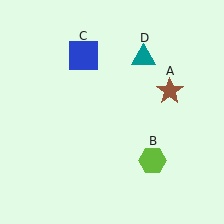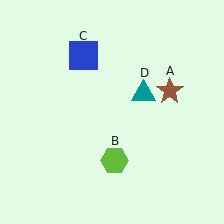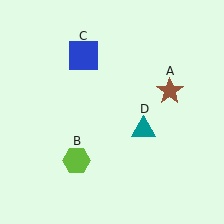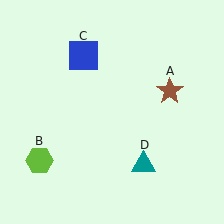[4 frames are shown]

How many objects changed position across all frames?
2 objects changed position: lime hexagon (object B), teal triangle (object D).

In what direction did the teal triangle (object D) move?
The teal triangle (object D) moved down.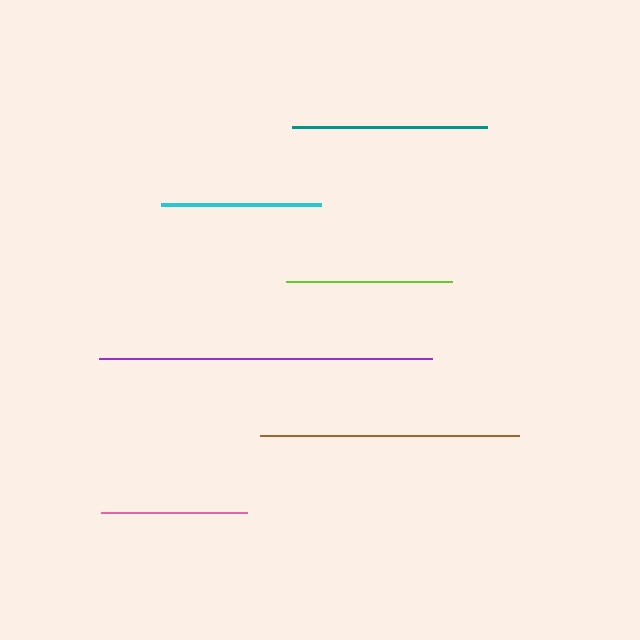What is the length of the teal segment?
The teal segment is approximately 194 pixels long.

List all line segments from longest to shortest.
From longest to shortest: purple, brown, teal, lime, cyan, pink.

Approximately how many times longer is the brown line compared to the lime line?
The brown line is approximately 1.6 times the length of the lime line.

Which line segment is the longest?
The purple line is the longest at approximately 333 pixels.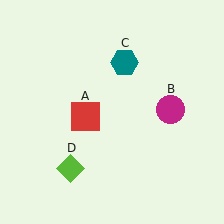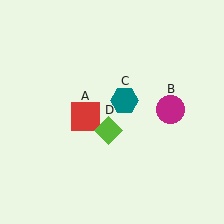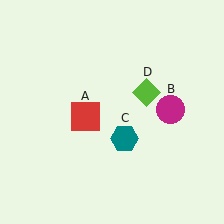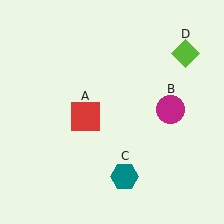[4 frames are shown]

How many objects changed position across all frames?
2 objects changed position: teal hexagon (object C), lime diamond (object D).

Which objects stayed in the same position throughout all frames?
Red square (object A) and magenta circle (object B) remained stationary.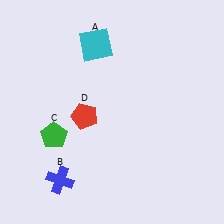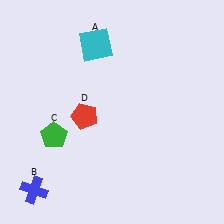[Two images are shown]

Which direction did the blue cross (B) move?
The blue cross (B) moved left.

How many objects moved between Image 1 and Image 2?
1 object moved between the two images.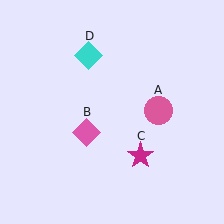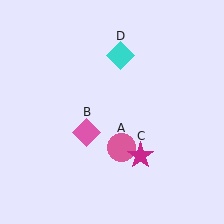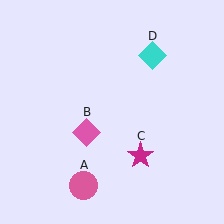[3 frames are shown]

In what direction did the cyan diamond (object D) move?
The cyan diamond (object D) moved right.